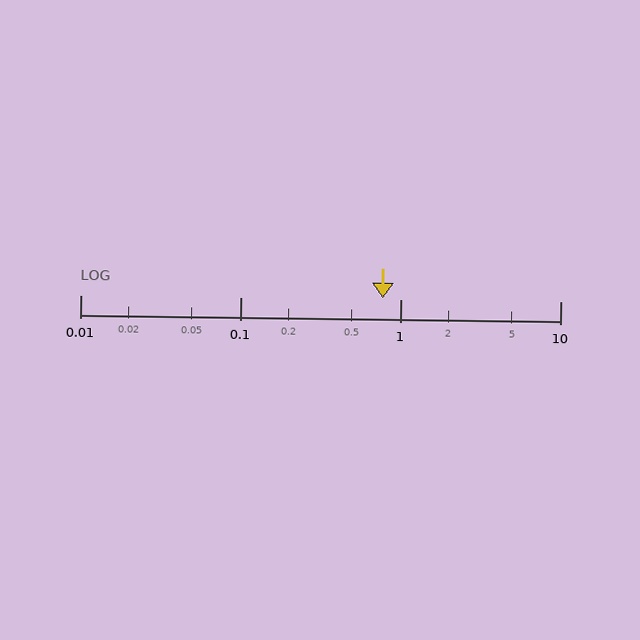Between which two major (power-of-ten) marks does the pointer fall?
The pointer is between 0.1 and 1.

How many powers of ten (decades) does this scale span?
The scale spans 3 decades, from 0.01 to 10.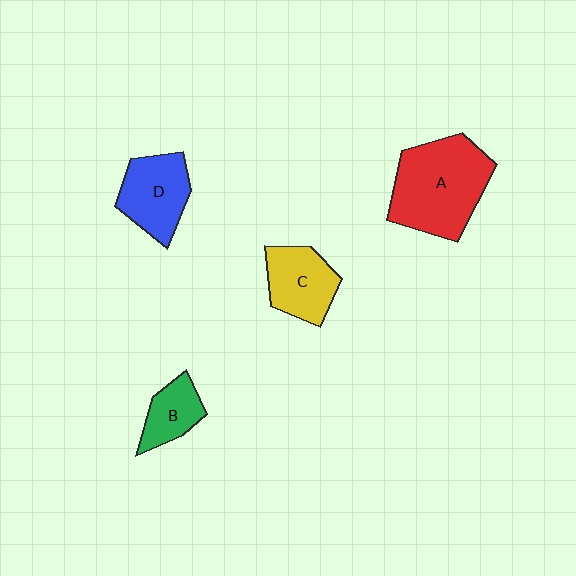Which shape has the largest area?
Shape A (red).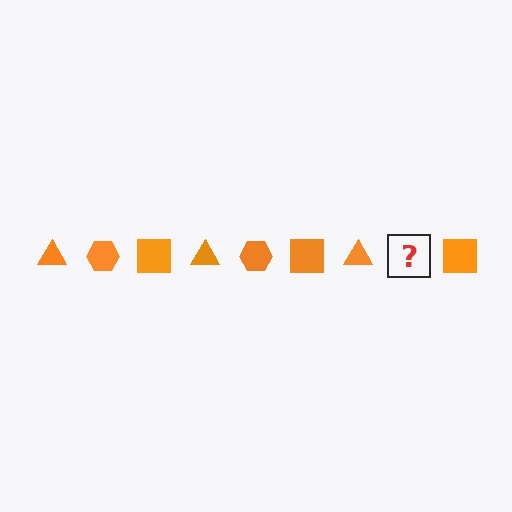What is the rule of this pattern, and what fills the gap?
The rule is that the pattern cycles through triangle, hexagon, square shapes in orange. The gap should be filled with an orange hexagon.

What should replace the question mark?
The question mark should be replaced with an orange hexagon.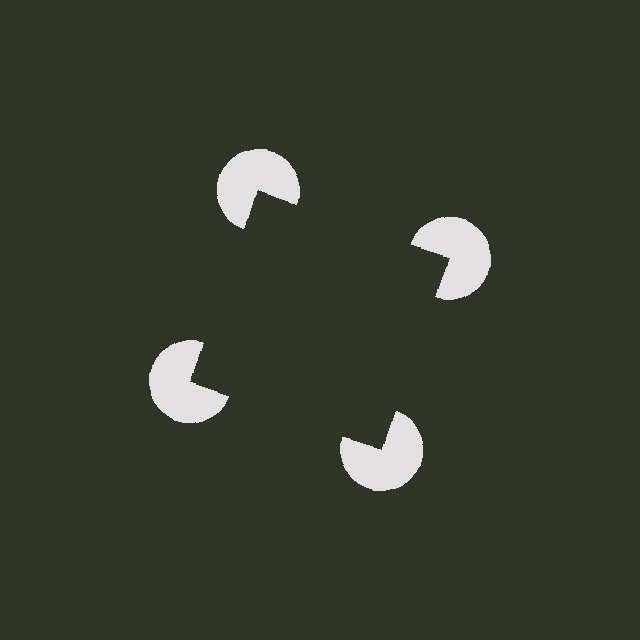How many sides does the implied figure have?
4 sides.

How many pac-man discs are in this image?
There are 4 — one at each vertex of the illusory square.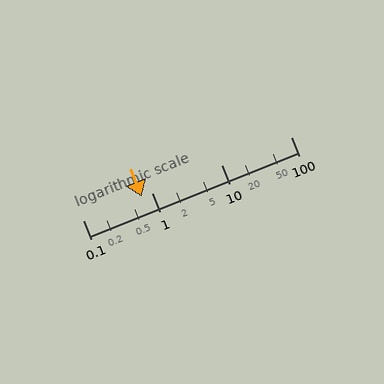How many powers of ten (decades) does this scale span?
The scale spans 3 decades, from 0.1 to 100.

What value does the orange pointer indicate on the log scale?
The pointer indicates approximately 0.7.